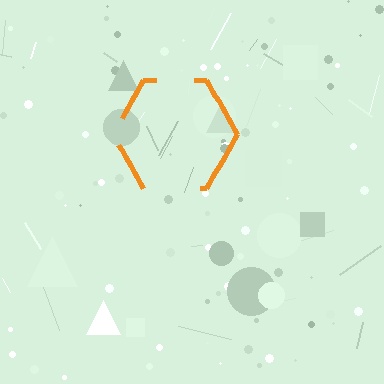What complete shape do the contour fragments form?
The contour fragments form a hexagon.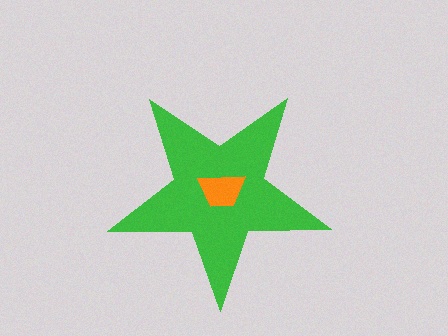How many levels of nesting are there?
2.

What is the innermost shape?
The orange trapezoid.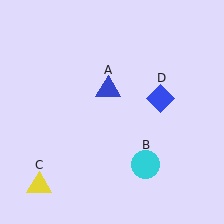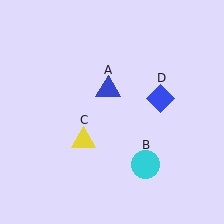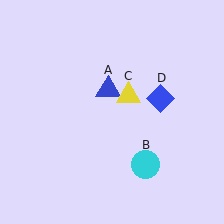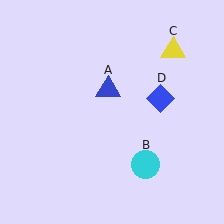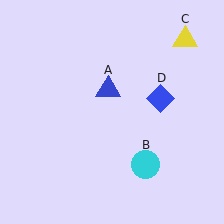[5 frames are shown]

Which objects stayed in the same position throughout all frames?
Blue triangle (object A) and cyan circle (object B) and blue diamond (object D) remained stationary.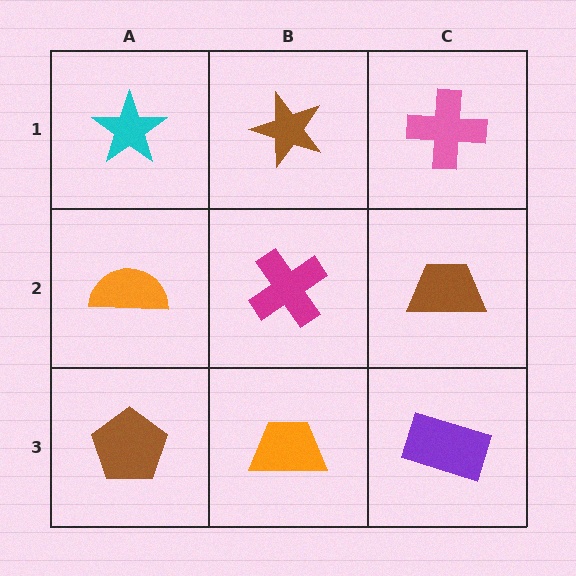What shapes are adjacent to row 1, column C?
A brown trapezoid (row 2, column C), a brown star (row 1, column B).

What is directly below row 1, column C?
A brown trapezoid.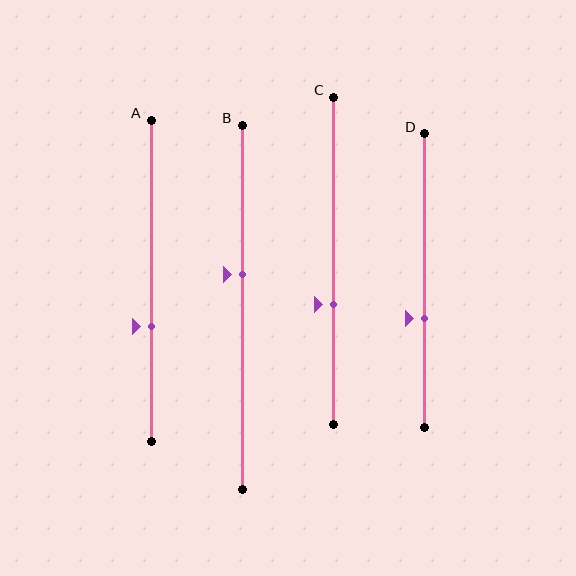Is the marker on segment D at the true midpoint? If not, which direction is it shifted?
No, the marker on segment D is shifted downward by about 13% of the segment length.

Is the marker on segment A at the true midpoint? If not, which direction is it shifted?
No, the marker on segment A is shifted downward by about 14% of the segment length.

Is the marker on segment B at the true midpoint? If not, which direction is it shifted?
No, the marker on segment B is shifted upward by about 9% of the segment length.